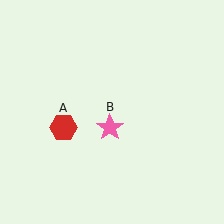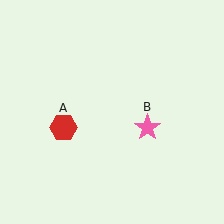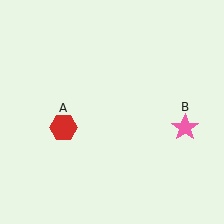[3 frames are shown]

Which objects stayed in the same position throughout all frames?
Red hexagon (object A) remained stationary.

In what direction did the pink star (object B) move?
The pink star (object B) moved right.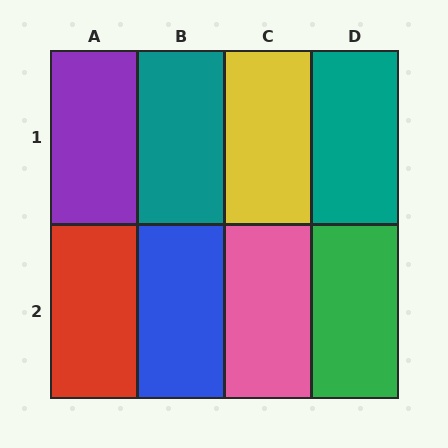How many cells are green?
1 cell is green.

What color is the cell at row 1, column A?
Purple.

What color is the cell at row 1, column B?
Teal.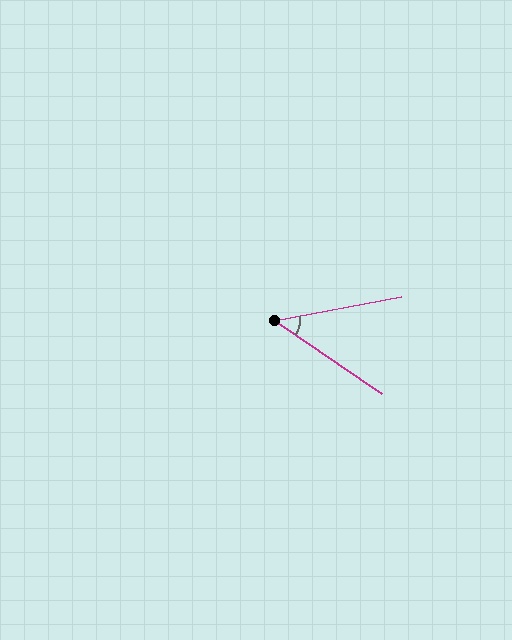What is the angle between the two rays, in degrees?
Approximately 45 degrees.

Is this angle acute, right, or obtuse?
It is acute.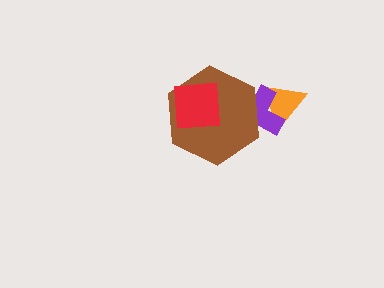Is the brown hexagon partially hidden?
Yes, it is partially covered by another shape.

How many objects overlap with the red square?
1 object overlaps with the red square.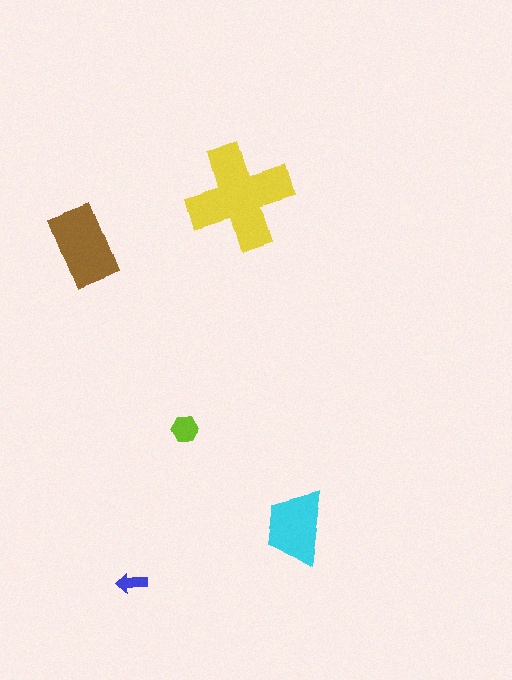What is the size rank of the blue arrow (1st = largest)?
5th.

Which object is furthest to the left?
The brown rectangle is leftmost.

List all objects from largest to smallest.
The yellow cross, the brown rectangle, the cyan trapezoid, the lime hexagon, the blue arrow.